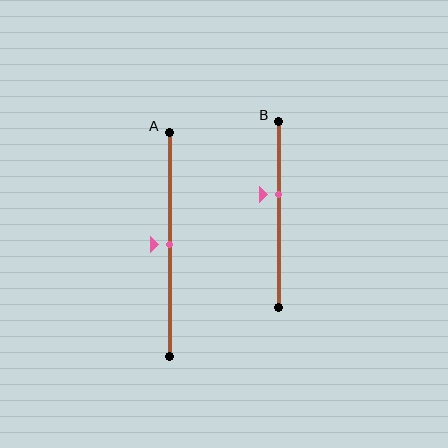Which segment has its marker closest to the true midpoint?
Segment A has its marker closest to the true midpoint.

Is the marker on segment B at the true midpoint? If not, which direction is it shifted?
No, the marker on segment B is shifted upward by about 11% of the segment length.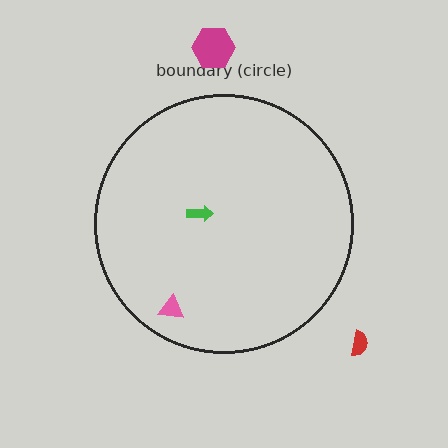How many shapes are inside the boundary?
2 inside, 2 outside.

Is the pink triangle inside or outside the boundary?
Inside.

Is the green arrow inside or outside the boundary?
Inside.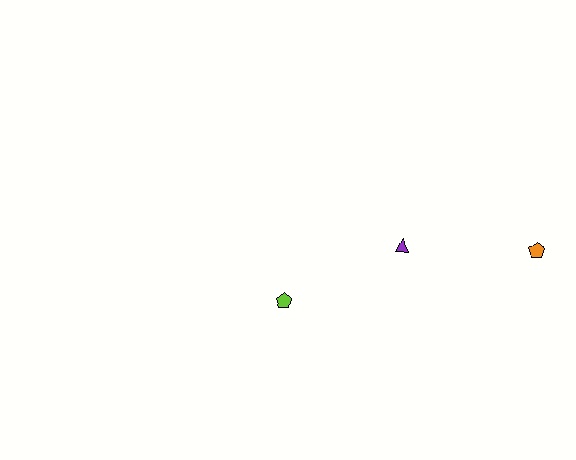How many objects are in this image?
There are 3 objects.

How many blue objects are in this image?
There are no blue objects.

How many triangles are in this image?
There is 1 triangle.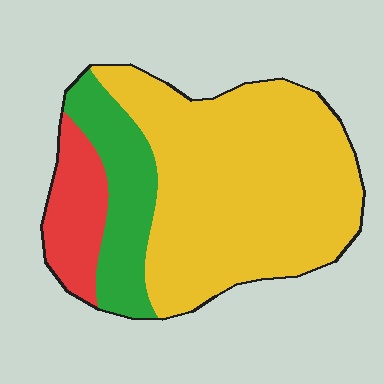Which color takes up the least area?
Red, at roughly 15%.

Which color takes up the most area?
Yellow, at roughly 65%.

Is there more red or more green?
Green.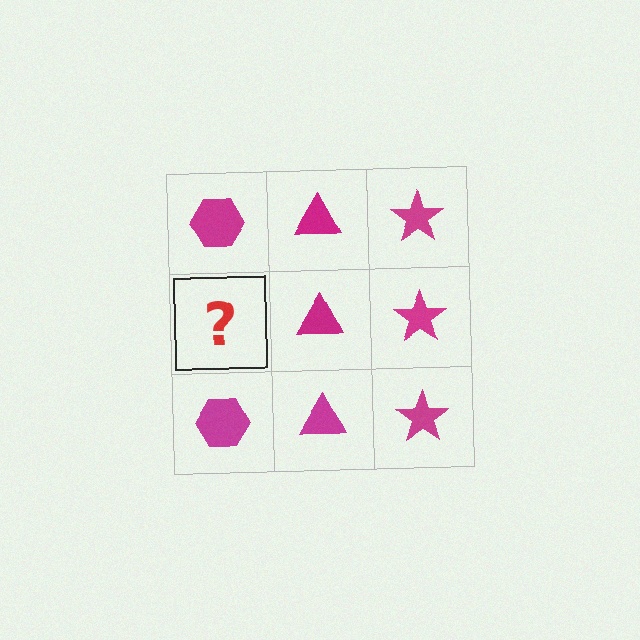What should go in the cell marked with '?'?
The missing cell should contain a magenta hexagon.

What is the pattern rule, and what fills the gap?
The rule is that each column has a consistent shape. The gap should be filled with a magenta hexagon.